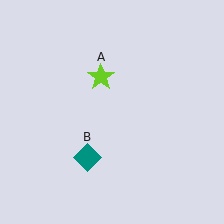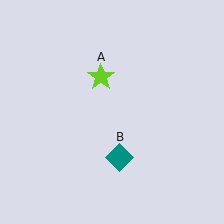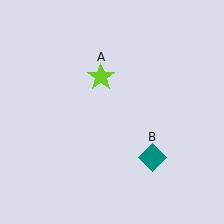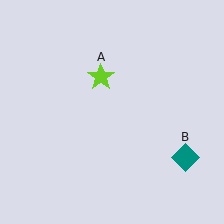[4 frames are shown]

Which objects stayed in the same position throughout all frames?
Lime star (object A) remained stationary.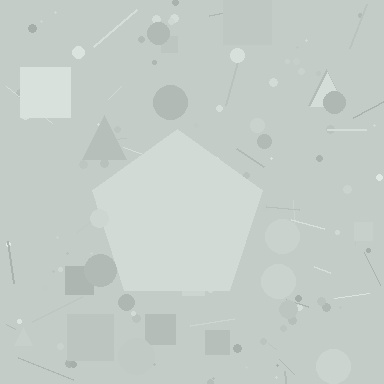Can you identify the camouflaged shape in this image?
The camouflaged shape is a pentagon.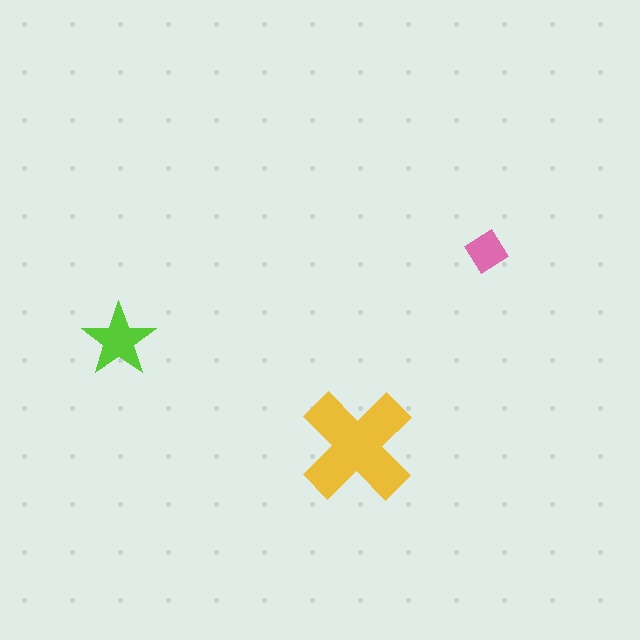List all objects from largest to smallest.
The yellow cross, the lime star, the pink diamond.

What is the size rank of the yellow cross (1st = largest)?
1st.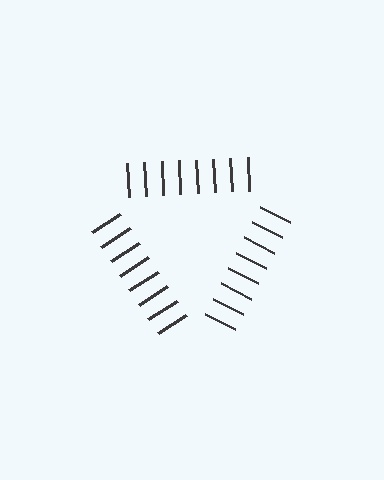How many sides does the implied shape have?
3 sides — the line-ends trace a triangle.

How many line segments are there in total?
24 — 8 along each of the 3 edges.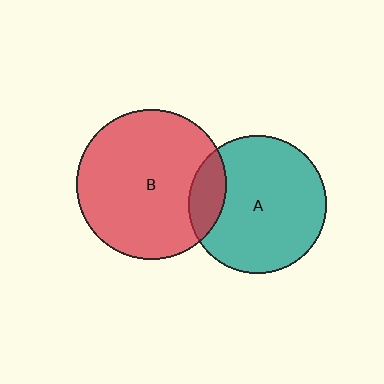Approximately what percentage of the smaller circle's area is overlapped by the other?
Approximately 15%.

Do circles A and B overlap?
Yes.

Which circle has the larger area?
Circle B (red).